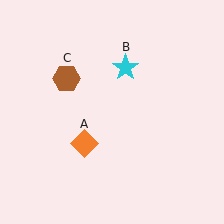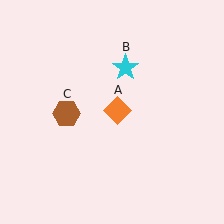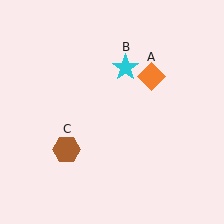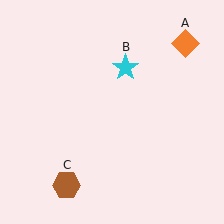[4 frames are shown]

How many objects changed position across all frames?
2 objects changed position: orange diamond (object A), brown hexagon (object C).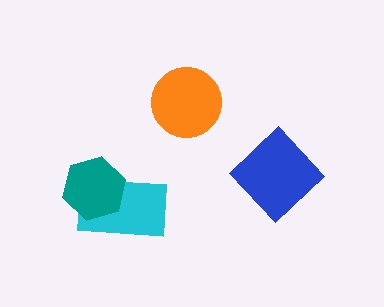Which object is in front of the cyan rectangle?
The teal hexagon is in front of the cyan rectangle.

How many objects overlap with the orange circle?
0 objects overlap with the orange circle.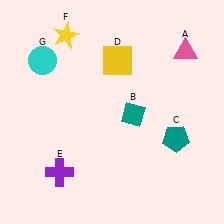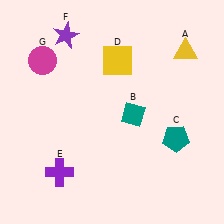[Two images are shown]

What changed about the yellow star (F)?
In Image 1, F is yellow. In Image 2, it changed to purple.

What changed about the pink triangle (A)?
In Image 1, A is pink. In Image 2, it changed to yellow.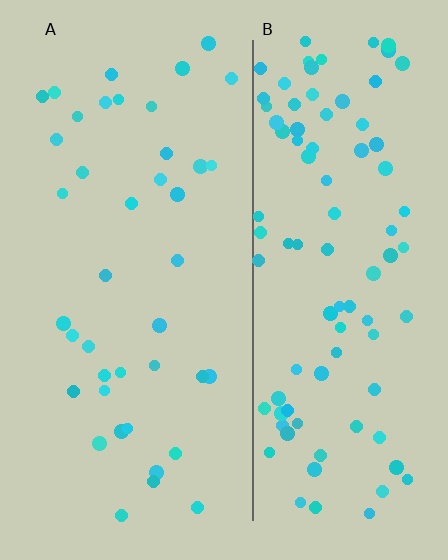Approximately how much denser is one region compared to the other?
Approximately 2.4× — region B over region A.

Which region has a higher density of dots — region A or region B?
B (the right).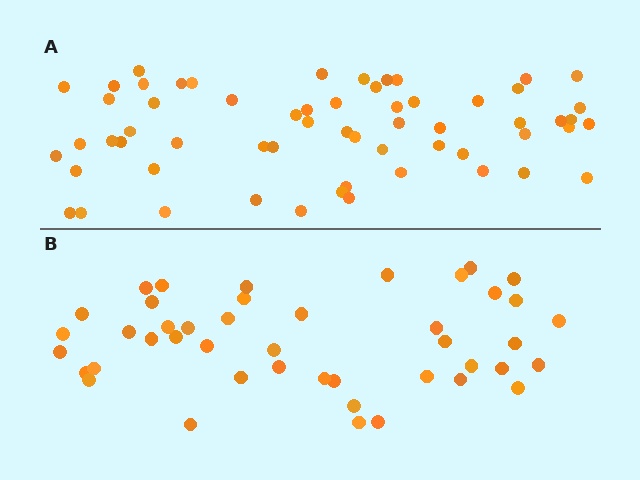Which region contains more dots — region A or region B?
Region A (the top region) has more dots.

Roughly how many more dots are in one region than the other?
Region A has approximately 15 more dots than region B.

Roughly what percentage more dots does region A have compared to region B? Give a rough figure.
About 35% more.